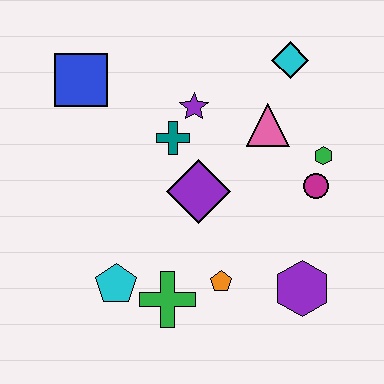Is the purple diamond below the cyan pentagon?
No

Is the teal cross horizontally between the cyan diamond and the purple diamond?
No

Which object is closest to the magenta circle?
The green hexagon is closest to the magenta circle.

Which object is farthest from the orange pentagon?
The blue square is farthest from the orange pentagon.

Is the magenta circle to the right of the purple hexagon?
Yes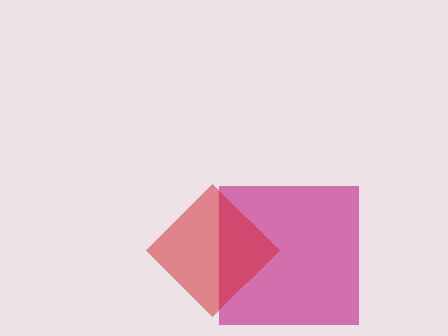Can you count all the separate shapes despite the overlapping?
Yes, there are 2 separate shapes.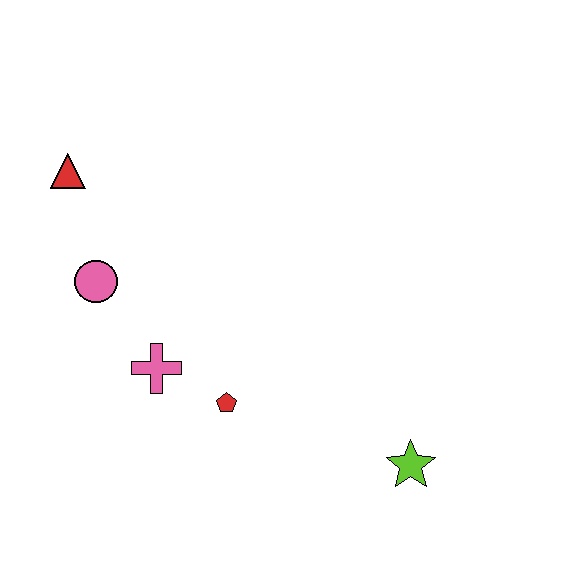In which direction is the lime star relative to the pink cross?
The lime star is to the right of the pink cross.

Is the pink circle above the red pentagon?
Yes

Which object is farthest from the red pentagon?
The red triangle is farthest from the red pentagon.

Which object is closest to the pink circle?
The pink cross is closest to the pink circle.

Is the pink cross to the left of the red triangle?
No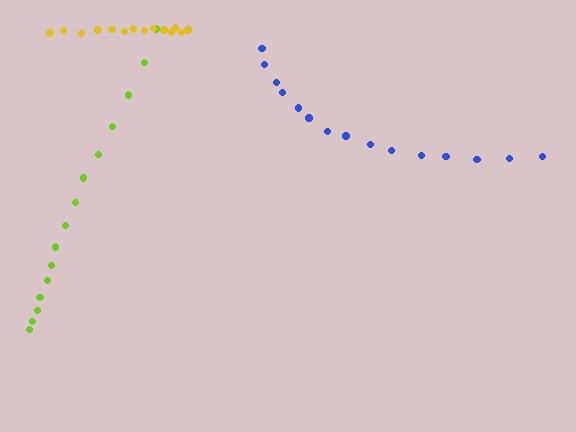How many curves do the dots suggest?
There are 3 distinct paths.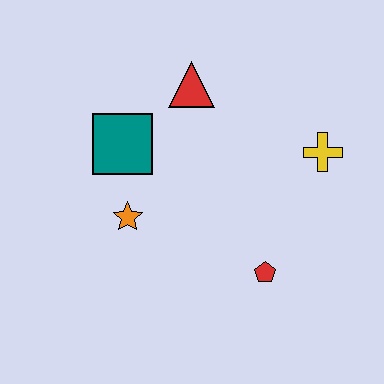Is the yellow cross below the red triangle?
Yes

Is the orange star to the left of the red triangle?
Yes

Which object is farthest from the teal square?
The yellow cross is farthest from the teal square.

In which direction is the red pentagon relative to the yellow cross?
The red pentagon is below the yellow cross.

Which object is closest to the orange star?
The teal square is closest to the orange star.